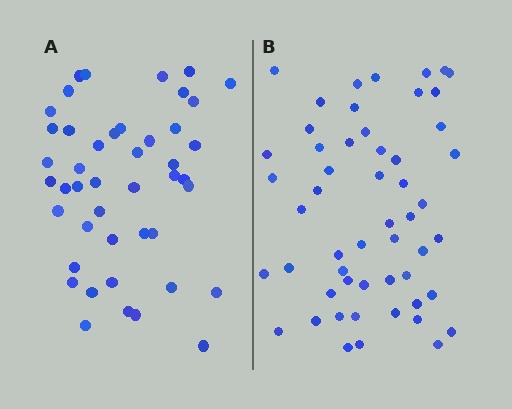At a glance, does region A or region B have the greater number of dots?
Region B (the right region) has more dots.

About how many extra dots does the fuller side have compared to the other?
Region B has roughly 8 or so more dots than region A.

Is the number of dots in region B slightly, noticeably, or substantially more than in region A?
Region B has only slightly more — the two regions are fairly close. The ratio is roughly 1.2 to 1.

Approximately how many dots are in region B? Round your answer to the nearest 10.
About 50 dots. (The exact count is 53, which rounds to 50.)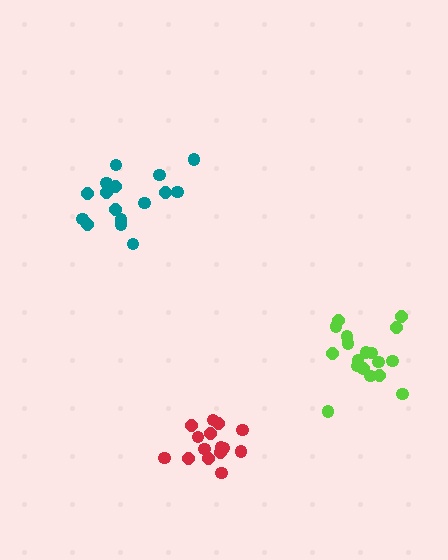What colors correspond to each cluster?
The clusters are colored: lime, teal, red.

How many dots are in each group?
Group 1: 19 dots, Group 2: 16 dots, Group 3: 15 dots (50 total).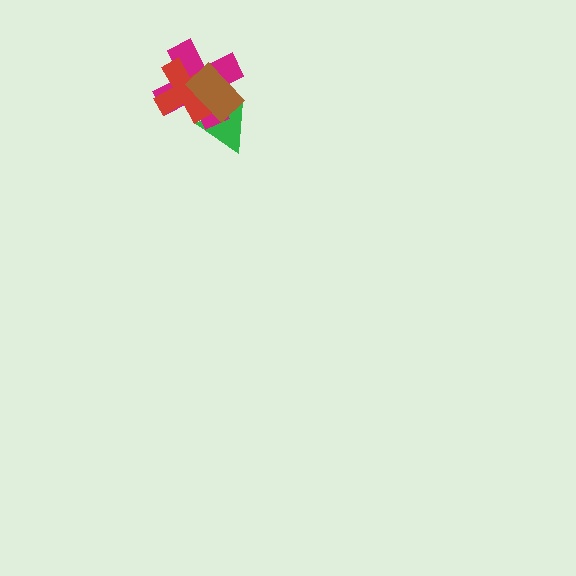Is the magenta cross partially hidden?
Yes, it is partially covered by another shape.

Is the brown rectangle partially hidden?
No, no other shape covers it.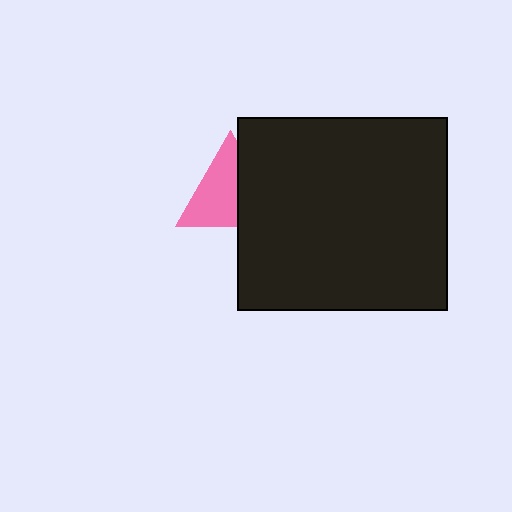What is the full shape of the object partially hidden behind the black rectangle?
The partially hidden object is a pink triangle.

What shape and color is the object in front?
The object in front is a black rectangle.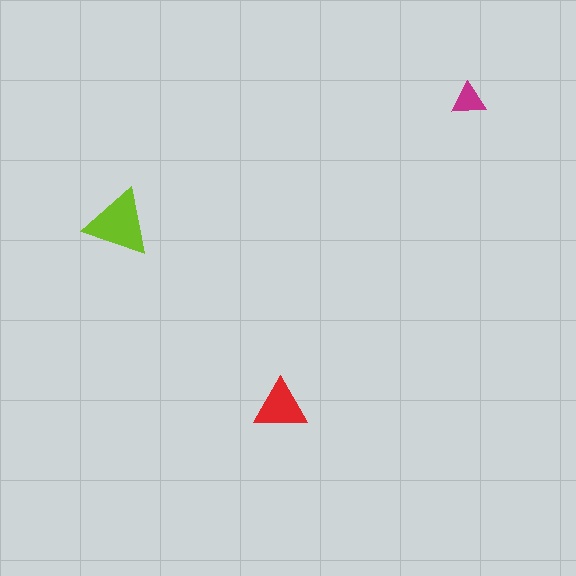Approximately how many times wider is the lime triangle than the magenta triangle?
About 2 times wider.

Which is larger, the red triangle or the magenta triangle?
The red one.